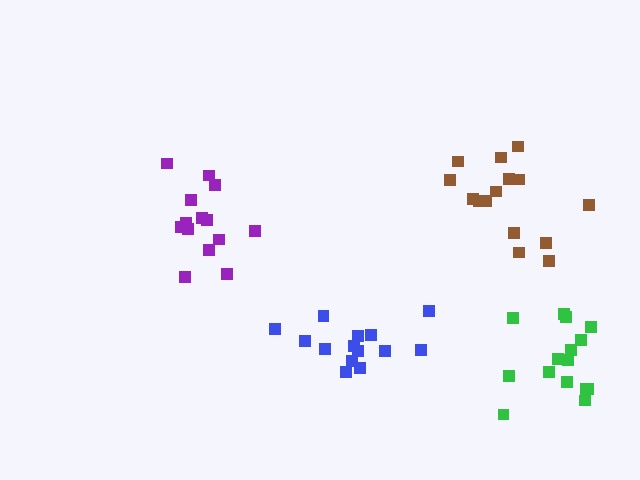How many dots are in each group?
Group 1: 15 dots, Group 2: 15 dots, Group 3: 14 dots, Group 4: 14 dots (58 total).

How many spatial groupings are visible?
There are 4 spatial groupings.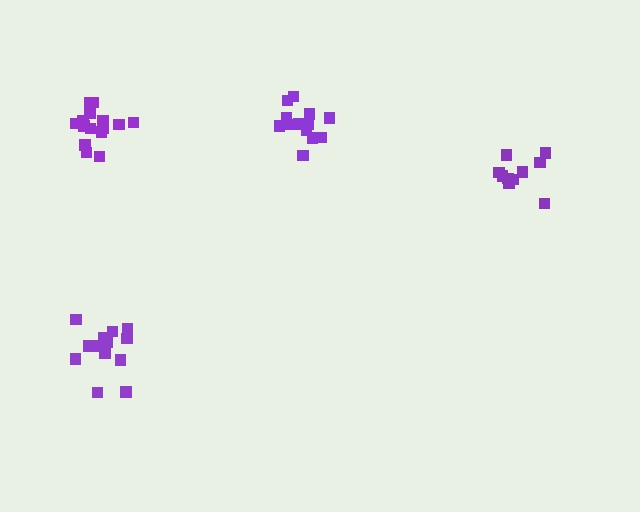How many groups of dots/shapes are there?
There are 4 groups.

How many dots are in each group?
Group 1: 10 dots, Group 2: 14 dots, Group 3: 14 dots, Group 4: 16 dots (54 total).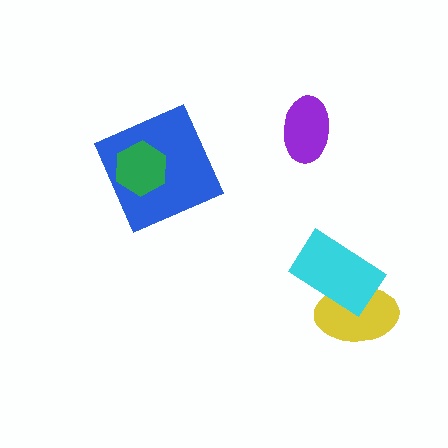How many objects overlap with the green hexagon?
1 object overlaps with the green hexagon.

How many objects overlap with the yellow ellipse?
1 object overlaps with the yellow ellipse.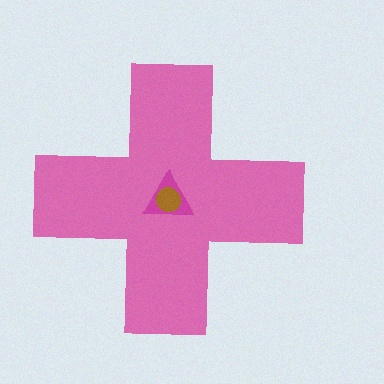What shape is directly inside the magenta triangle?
The brown circle.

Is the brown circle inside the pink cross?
Yes.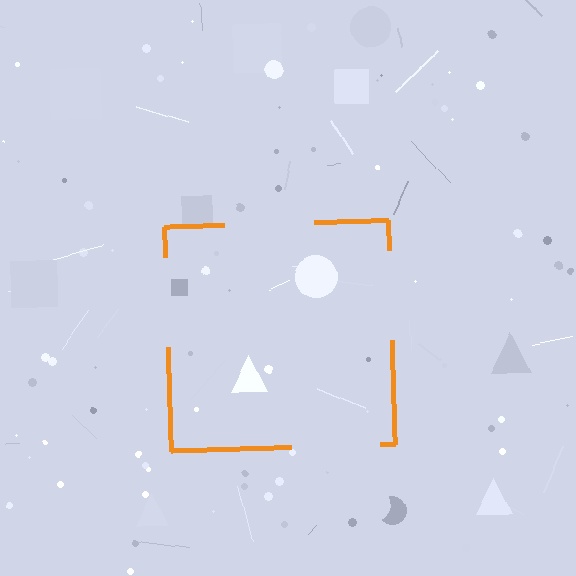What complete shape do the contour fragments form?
The contour fragments form a square.